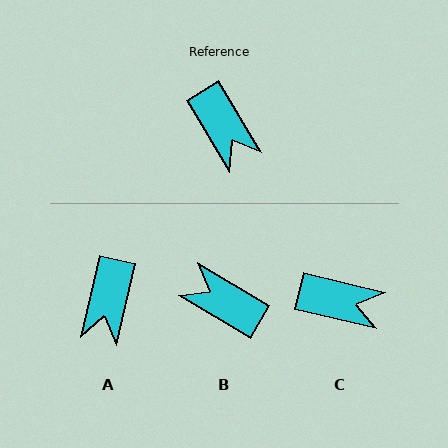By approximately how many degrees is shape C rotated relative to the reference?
Approximately 45 degrees counter-clockwise.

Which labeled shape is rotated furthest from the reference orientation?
B, about 152 degrees away.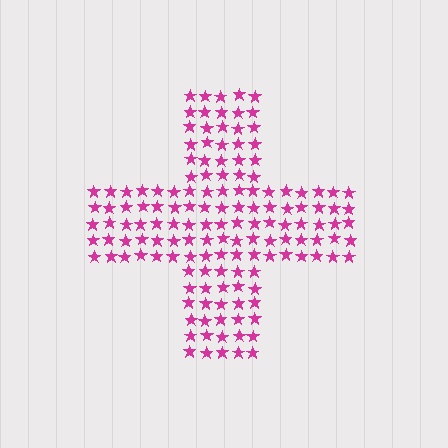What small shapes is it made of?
It is made of small stars.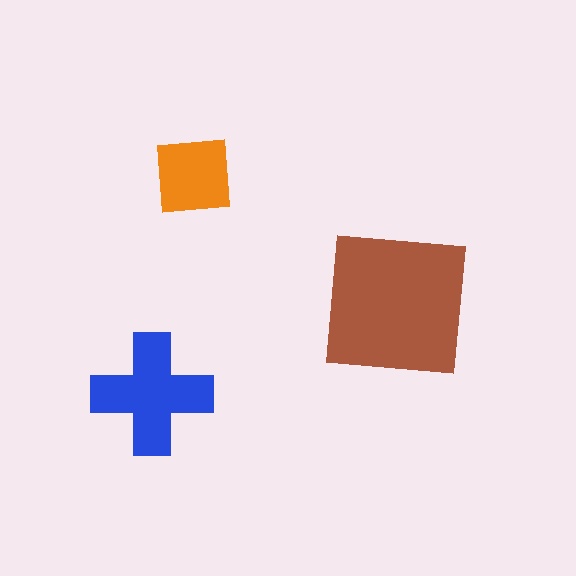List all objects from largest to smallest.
The brown square, the blue cross, the orange square.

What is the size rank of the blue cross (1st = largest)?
2nd.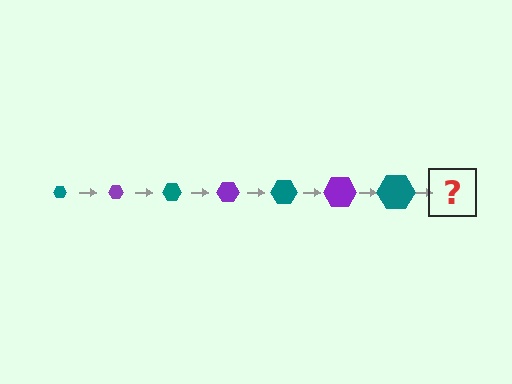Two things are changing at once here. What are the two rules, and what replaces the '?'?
The two rules are that the hexagon grows larger each step and the color cycles through teal and purple. The '?' should be a purple hexagon, larger than the previous one.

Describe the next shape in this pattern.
It should be a purple hexagon, larger than the previous one.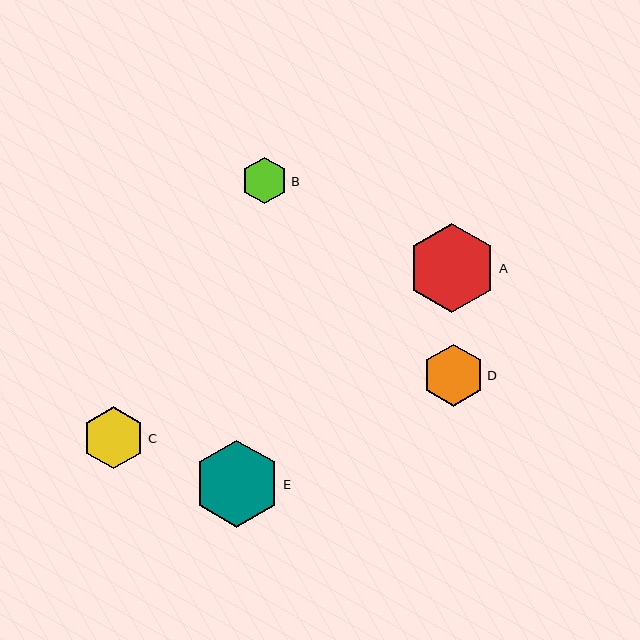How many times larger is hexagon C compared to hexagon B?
Hexagon C is approximately 1.3 times the size of hexagon B.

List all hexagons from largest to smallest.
From largest to smallest: A, E, C, D, B.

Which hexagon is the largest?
Hexagon A is the largest with a size of approximately 88 pixels.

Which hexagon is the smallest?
Hexagon B is the smallest with a size of approximately 47 pixels.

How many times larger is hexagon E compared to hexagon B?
Hexagon E is approximately 1.9 times the size of hexagon B.